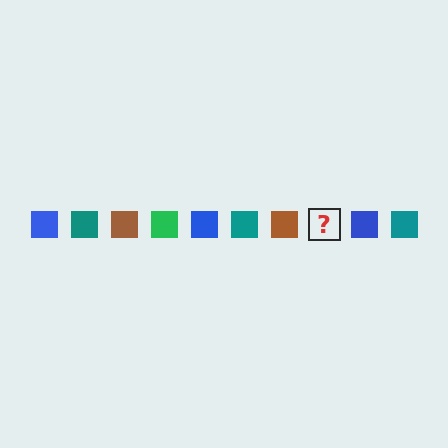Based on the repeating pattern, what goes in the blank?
The blank should be a green square.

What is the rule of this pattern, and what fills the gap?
The rule is that the pattern cycles through blue, teal, brown, green squares. The gap should be filled with a green square.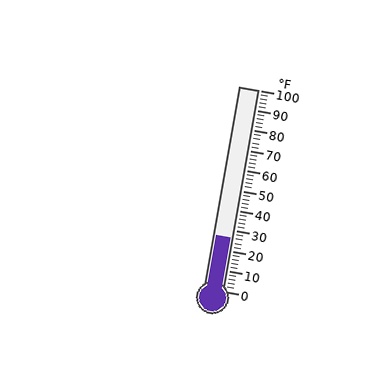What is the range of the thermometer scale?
The thermometer scale ranges from 0°F to 100°F.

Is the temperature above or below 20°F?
The temperature is above 20°F.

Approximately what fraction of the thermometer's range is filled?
The thermometer is filled to approximately 25% of its range.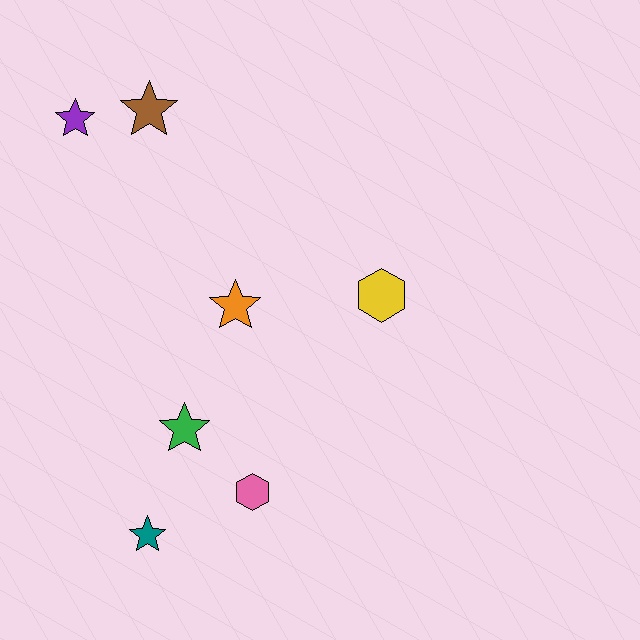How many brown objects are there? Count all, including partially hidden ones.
There is 1 brown object.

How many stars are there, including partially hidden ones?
There are 5 stars.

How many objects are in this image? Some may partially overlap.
There are 7 objects.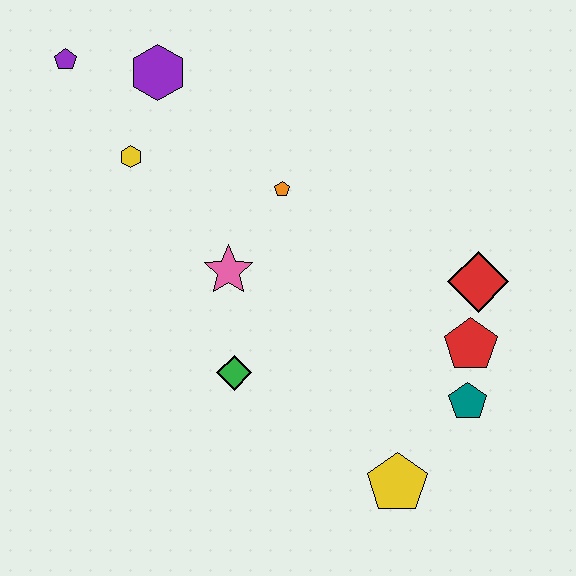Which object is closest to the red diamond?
The red pentagon is closest to the red diamond.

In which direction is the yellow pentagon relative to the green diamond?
The yellow pentagon is to the right of the green diamond.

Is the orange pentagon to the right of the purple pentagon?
Yes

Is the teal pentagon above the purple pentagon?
No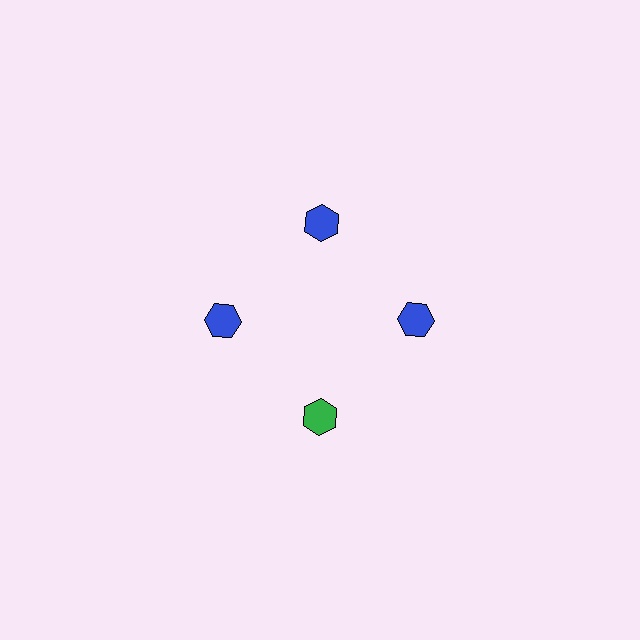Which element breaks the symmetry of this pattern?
The green hexagon at roughly the 6 o'clock position breaks the symmetry. All other shapes are blue hexagons.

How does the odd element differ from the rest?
It has a different color: green instead of blue.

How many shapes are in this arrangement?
There are 4 shapes arranged in a ring pattern.